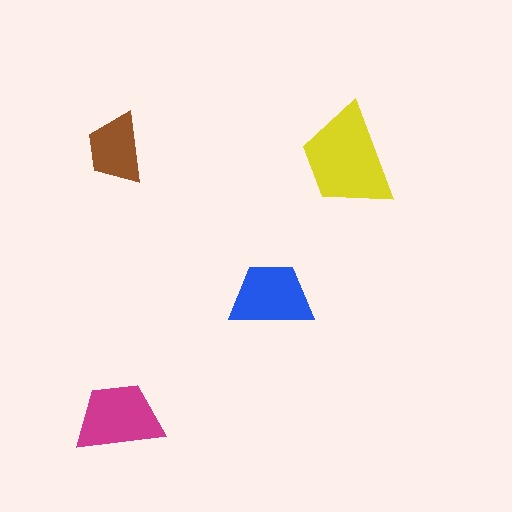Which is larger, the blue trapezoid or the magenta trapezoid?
The magenta one.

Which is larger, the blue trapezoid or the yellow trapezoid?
The yellow one.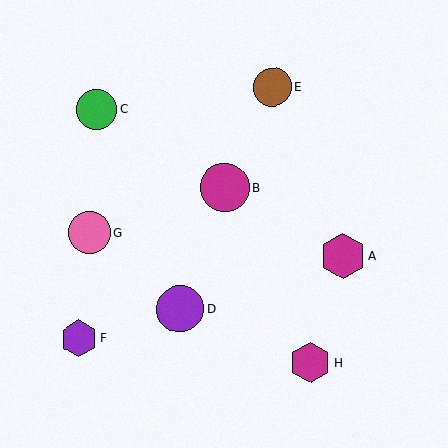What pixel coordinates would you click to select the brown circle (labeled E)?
Click at (272, 87) to select the brown circle E.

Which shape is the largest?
The magenta circle (labeled B) is the largest.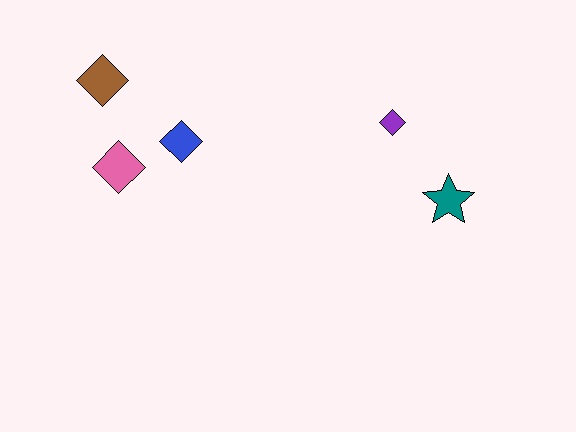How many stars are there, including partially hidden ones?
There is 1 star.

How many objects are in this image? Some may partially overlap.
There are 5 objects.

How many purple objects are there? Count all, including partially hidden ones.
There is 1 purple object.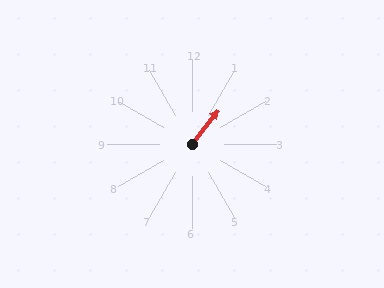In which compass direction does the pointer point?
Northeast.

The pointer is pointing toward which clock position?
Roughly 1 o'clock.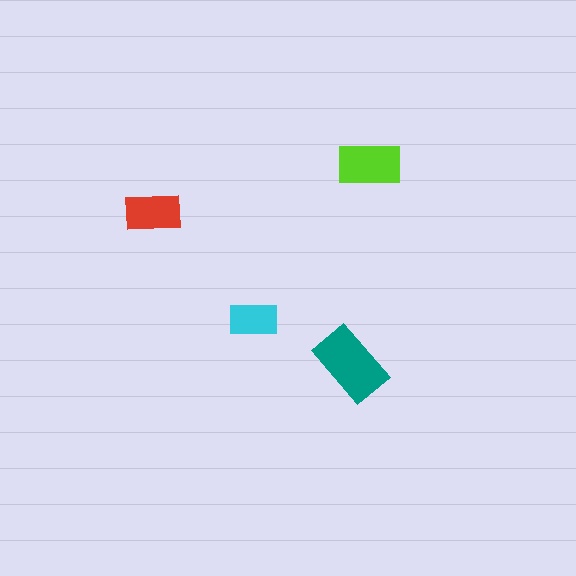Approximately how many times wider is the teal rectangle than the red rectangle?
About 1.5 times wider.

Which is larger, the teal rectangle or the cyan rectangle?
The teal one.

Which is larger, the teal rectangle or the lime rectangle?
The teal one.